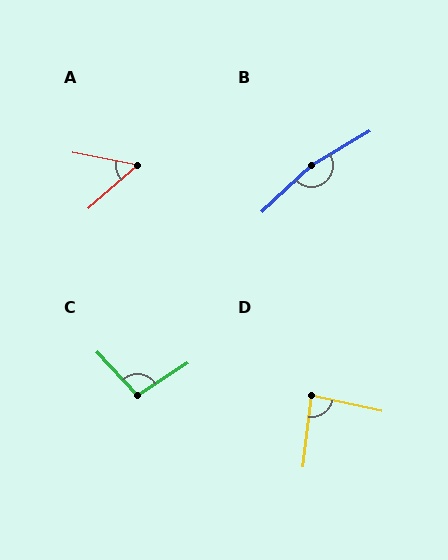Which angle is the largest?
B, at approximately 167 degrees.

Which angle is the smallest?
A, at approximately 53 degrees.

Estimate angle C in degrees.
Approximately 100 degrees.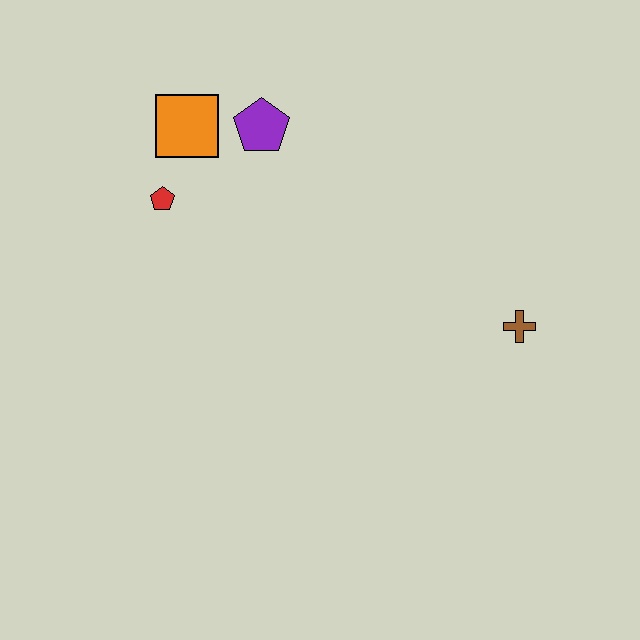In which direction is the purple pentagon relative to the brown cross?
The purple pentagon is to the left of the brown cross.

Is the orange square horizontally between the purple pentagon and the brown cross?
No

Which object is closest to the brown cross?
The purple pentagon is closest to the brown cross.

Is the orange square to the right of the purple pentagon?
No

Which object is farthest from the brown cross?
The orange square is farthest from the brown cross.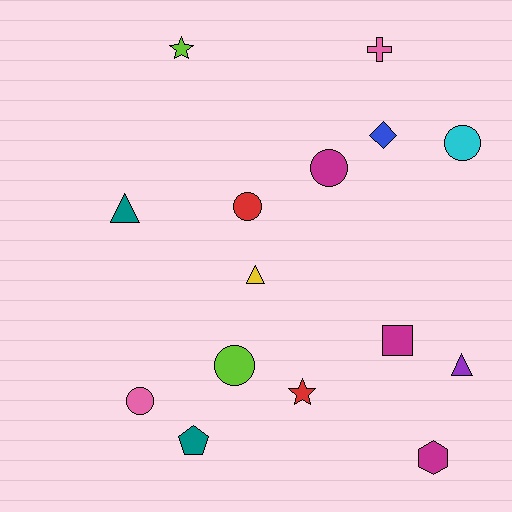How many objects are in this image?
There are 15 objects.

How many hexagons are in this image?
There is 1 hexagon.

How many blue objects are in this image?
There is 1 blue object.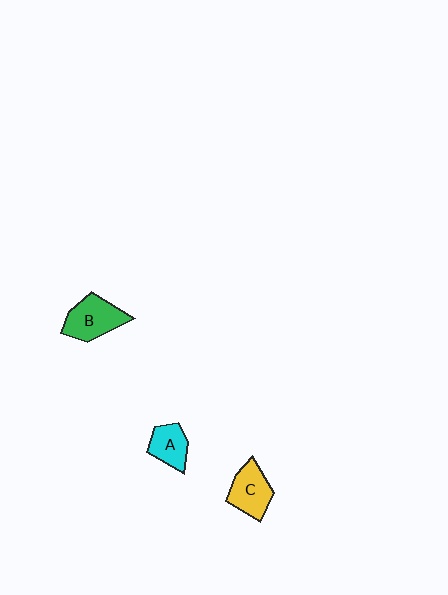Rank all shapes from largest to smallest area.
From largest to smallest: B (green), C (yellow), A (cyan).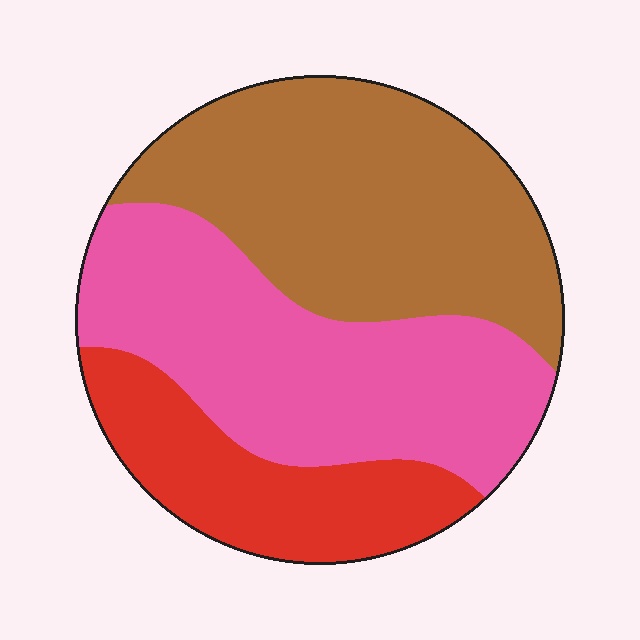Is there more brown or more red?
Brown.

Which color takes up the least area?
Red, at roughly 20%.